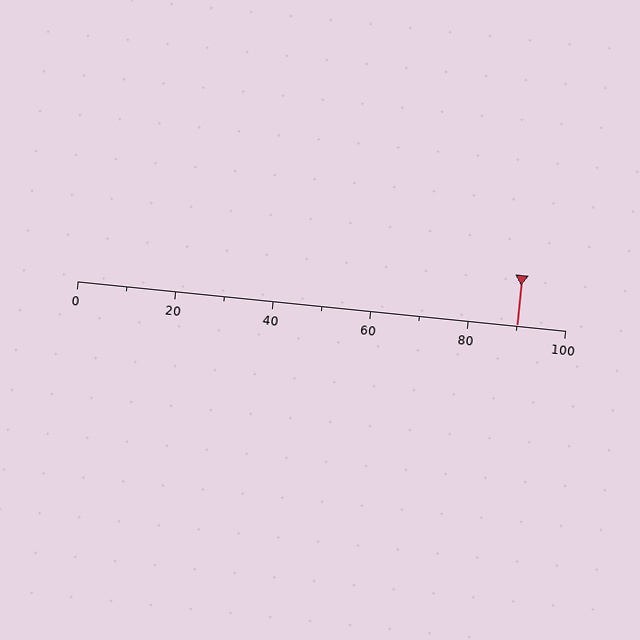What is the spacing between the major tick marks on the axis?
The major ticks are spaced 20 apart.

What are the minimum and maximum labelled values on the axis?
The axis runs from 0 to 100.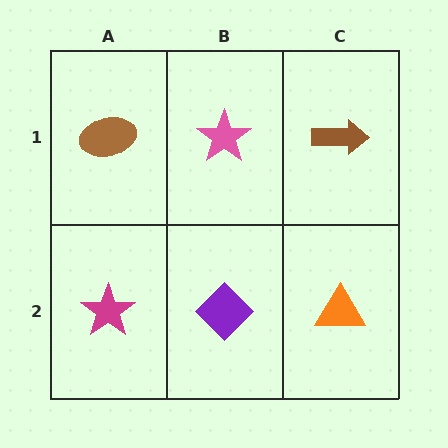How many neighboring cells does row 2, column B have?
3.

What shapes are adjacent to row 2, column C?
A brown arrow (row 1, column C), a purple diamond (row 2, column B).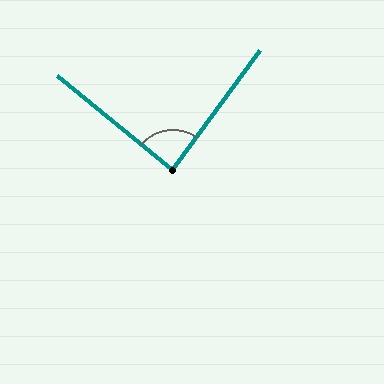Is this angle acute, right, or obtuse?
It is approximately a right angle.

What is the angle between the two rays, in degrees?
Approximately 87 degrees.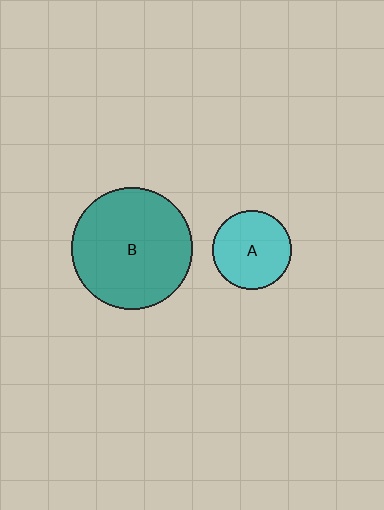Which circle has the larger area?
Circle B (teal).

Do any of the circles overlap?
No, none of the circles overlap.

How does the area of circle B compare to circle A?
Approximately 2.4 times.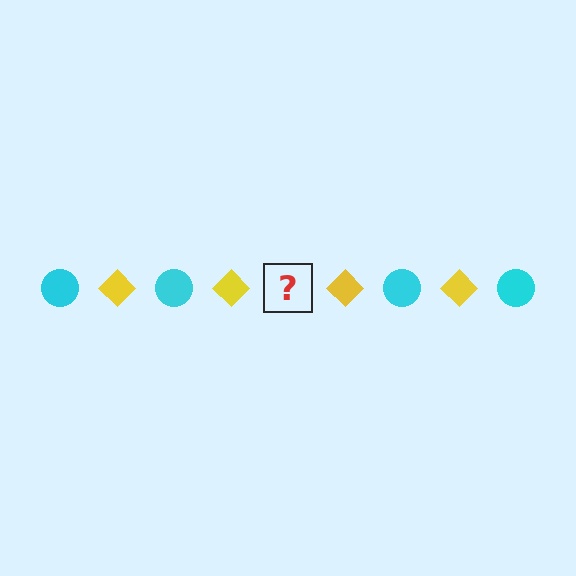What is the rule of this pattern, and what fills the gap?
The rule is that the pattern alternates between cyan circle and yellow diamond. The gap should be filled with a cyan circle.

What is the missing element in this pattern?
The missing element is a cyan circle.